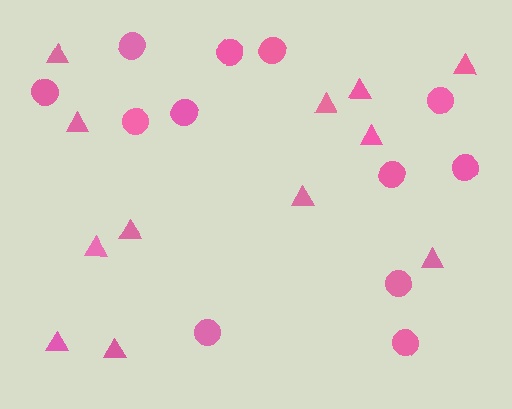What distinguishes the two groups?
There are 2 groups: one group of triangles (12) and one group of circles (12).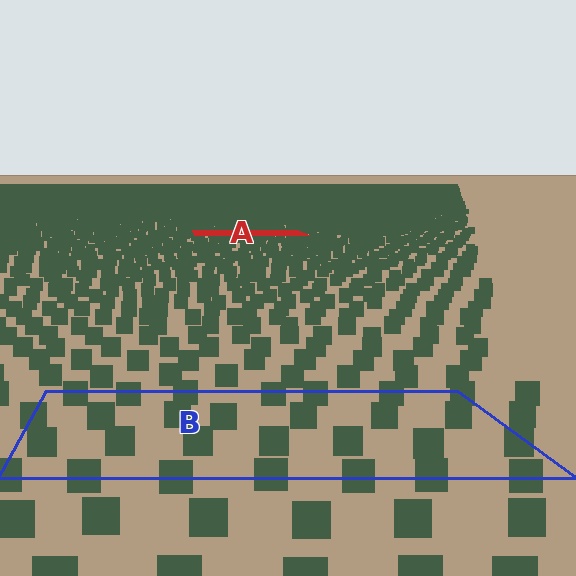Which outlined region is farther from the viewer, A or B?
Region A is farther from the viewer — the texture elements inside it appear smaller and more densely packed.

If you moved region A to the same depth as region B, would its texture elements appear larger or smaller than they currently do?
They would appear larger. At a closer depth, the same texture elements are projected at a bigger on-screen size.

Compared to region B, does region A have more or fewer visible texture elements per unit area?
Region A has more texture elements per unit area — they are packed more densely because it is farther away.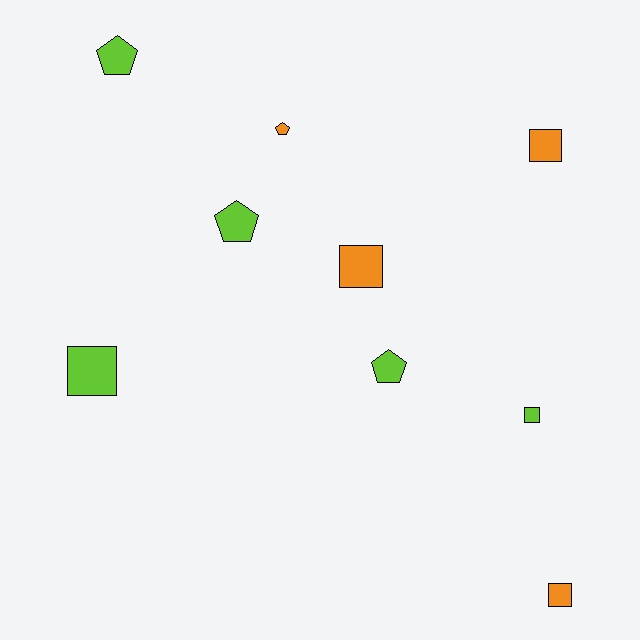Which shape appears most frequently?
Square, with 5 objects.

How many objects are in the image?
There are 9 objects.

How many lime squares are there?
There are 2 lime squares.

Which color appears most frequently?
Lime, with 5 objects.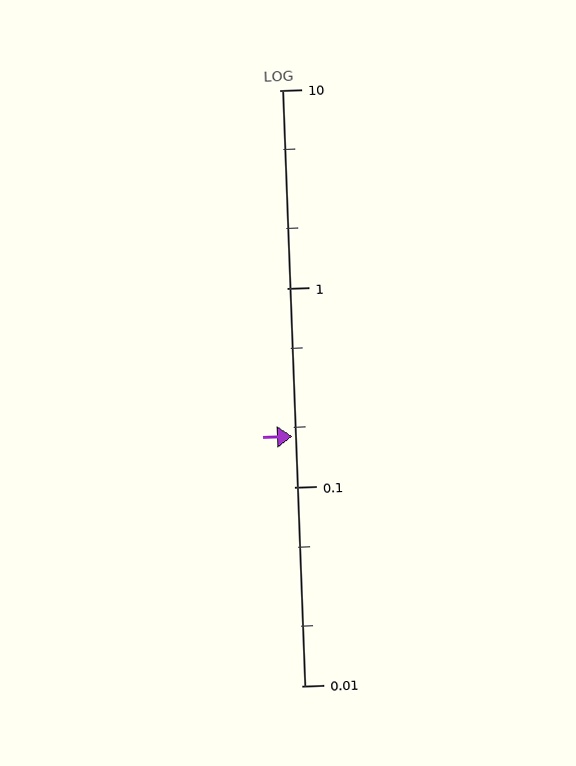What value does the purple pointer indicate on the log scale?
The pointer indicates approximately 0.18.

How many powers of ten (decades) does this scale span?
The scale spans 3 decades, from 0.01 to 10.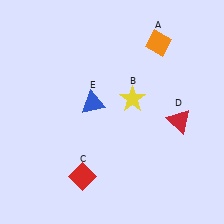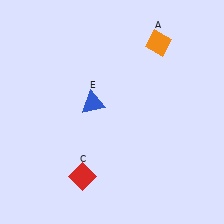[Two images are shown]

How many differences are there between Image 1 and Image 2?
There are 2 differences between the two images.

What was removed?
The yellow star (B), the red triangle (D) were removed in Image 2.